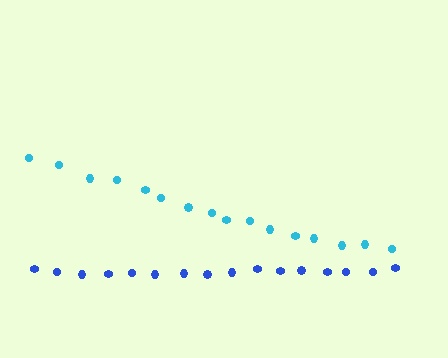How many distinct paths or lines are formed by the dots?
There are 2 distinct paths.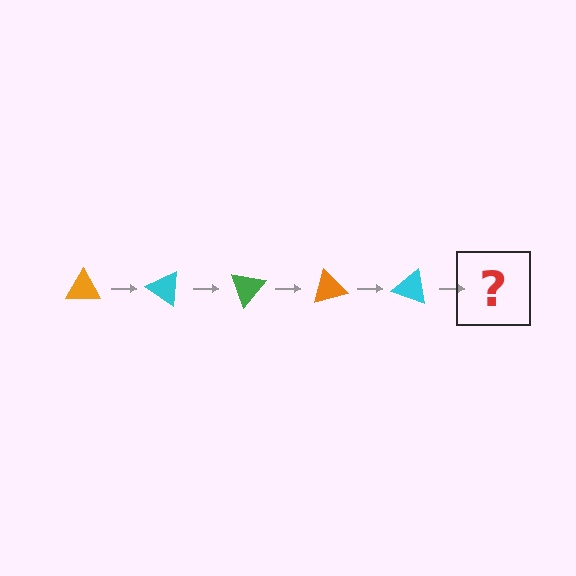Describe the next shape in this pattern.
It should be a green triangle, rotated 175 degrees from the start.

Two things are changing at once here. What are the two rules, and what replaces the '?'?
The two rules are that it rotates 35 degrees each step and the color cycles through orange, cyan, and green. The '?' should be a green triangle, rotated 175 degrees from the start.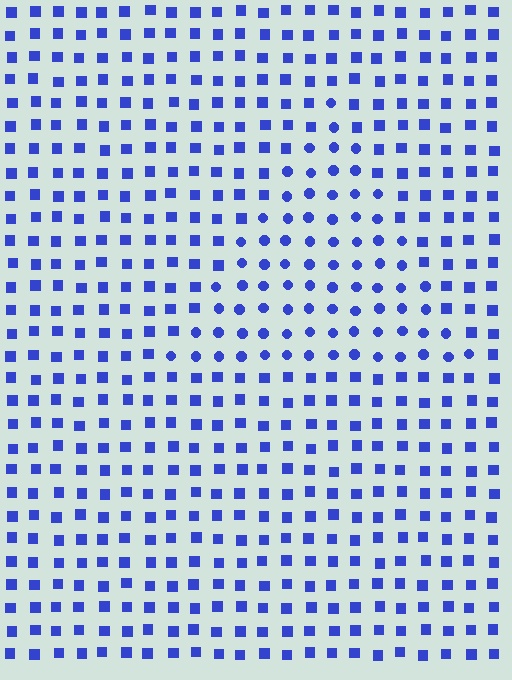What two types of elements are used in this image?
The image uses circles inside the triangle region and squares outside it.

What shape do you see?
I see a triangle.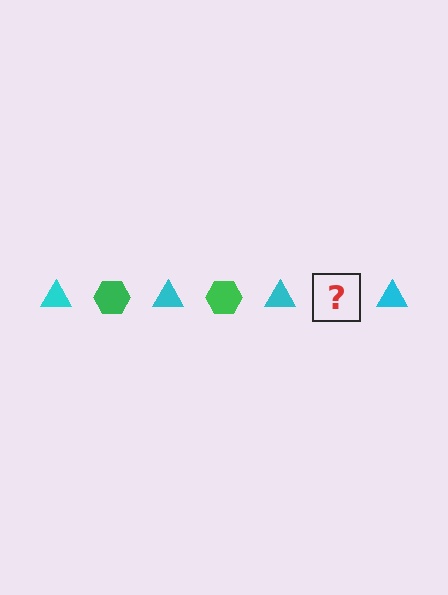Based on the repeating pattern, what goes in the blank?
The blank should be a green hexagon.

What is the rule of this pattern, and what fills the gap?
The rule is that the pattern alternates between cyan triangle and green hexagon. The gap should be filled with a green hexagon.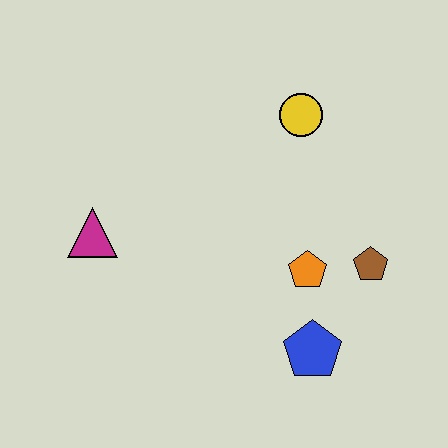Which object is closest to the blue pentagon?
The orange pentagon is closest to the blue pentagon.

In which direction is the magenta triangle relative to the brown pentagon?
The magenta triangle is to the left of the brown pentagon.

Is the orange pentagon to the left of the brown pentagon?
Yes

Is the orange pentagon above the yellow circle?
No